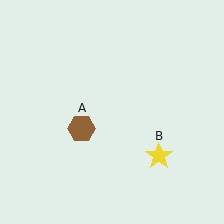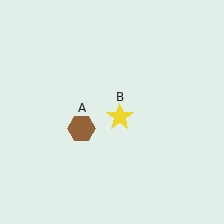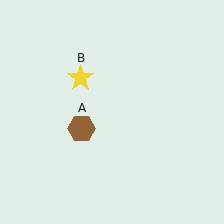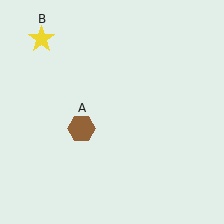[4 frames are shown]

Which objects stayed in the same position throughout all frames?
Brown hexagon (object A) remained stationary.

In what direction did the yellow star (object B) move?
The yellow star (object B) moved up and to the left.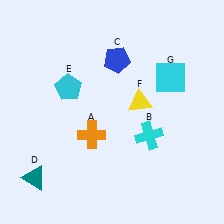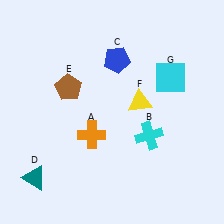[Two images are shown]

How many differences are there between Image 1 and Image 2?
There is 1 difference between the two images.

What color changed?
The pentagon (E) changed from cyan in Image 1 to brown in Image 2.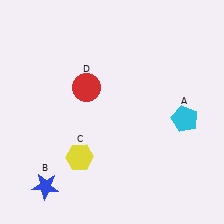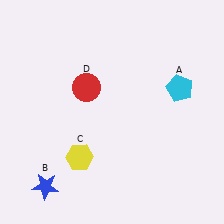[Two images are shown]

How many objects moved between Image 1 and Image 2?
1 object moved between the two images.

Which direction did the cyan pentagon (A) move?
The cyan pentagon (A) moved up.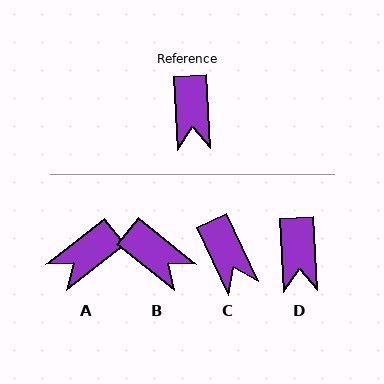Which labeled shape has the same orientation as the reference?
D.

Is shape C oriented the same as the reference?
No, it is off by about 23 degrees.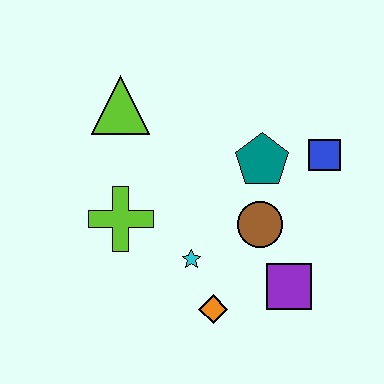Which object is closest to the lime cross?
The cyan star is closest to the lime cross.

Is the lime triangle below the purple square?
No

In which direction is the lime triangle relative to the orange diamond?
The lime triangle is above the orange diamond.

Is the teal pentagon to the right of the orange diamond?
Yes